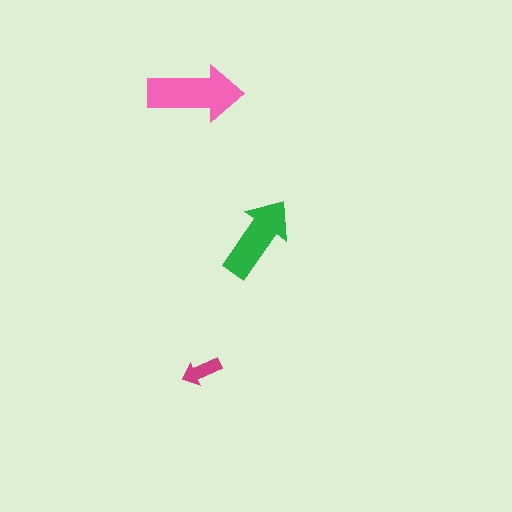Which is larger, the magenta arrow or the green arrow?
The green one.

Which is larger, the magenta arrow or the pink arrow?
The pink one.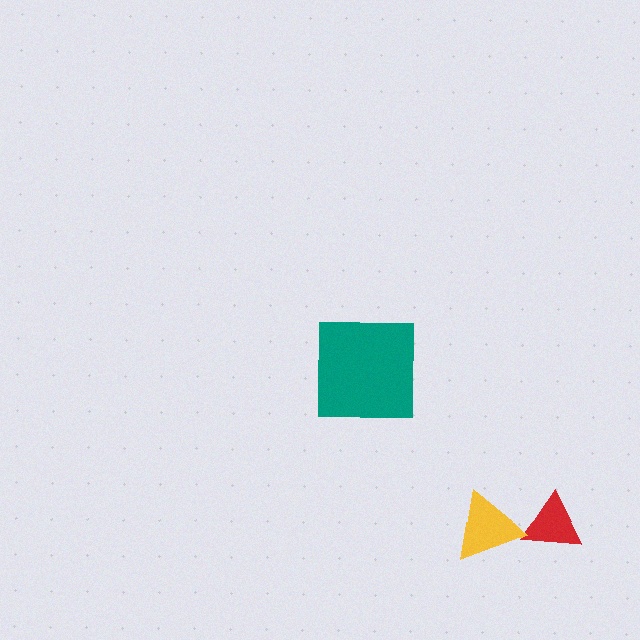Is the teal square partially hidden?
No, no other shape covers it.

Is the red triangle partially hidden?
Yes, it is partially covered by another shape.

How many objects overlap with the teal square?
0 objects overlap with the teal square.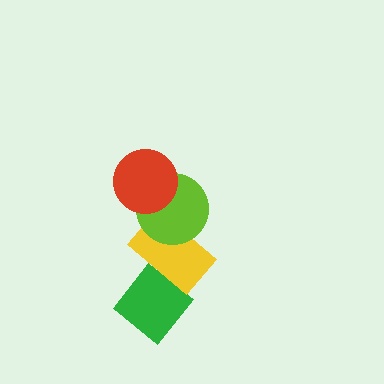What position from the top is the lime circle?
The lime circle is 2nd from the top.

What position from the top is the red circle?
The red circle is 1st from the top.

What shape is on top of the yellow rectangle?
The lime circle is on top of the yellow rectangle.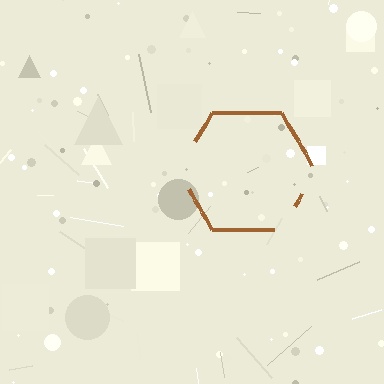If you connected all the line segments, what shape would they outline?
They would outline a hexagon.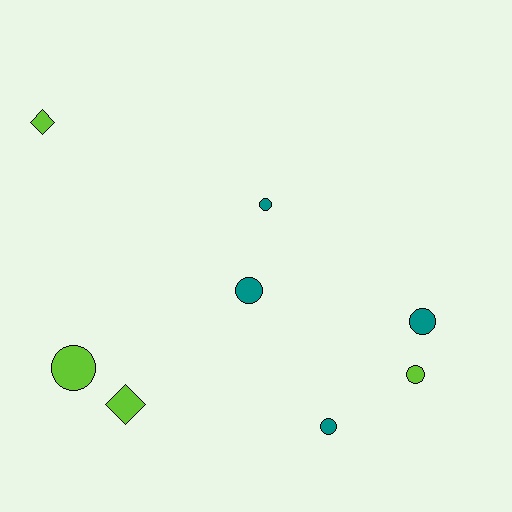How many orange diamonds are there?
There are no orange diamonds.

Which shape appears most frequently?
Circle, with 6 objects.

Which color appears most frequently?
Teal, with 4 objects.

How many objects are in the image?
There are 8 objects.